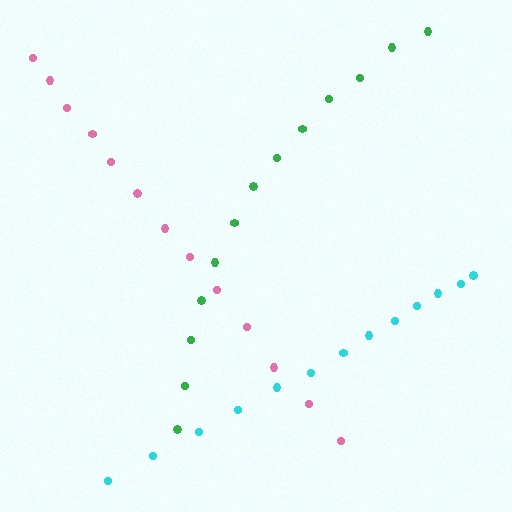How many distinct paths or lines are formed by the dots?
There are 3 distinct paths.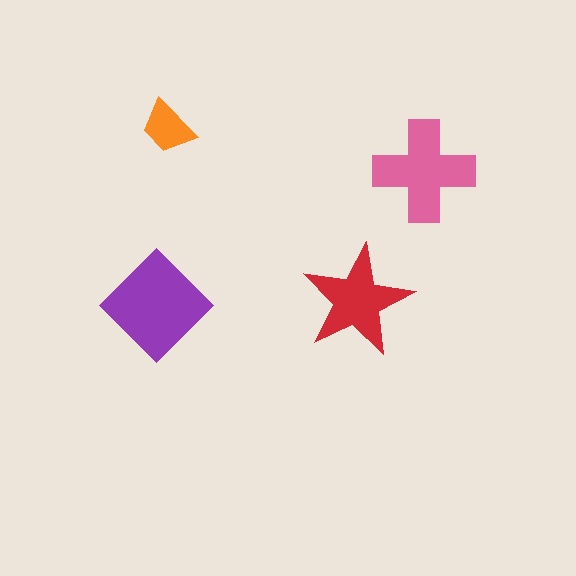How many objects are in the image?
There are 4 objects in the image.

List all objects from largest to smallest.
The purple diamond, the pink cross, the red star, the orange trapezoid.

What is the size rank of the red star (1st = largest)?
3rd.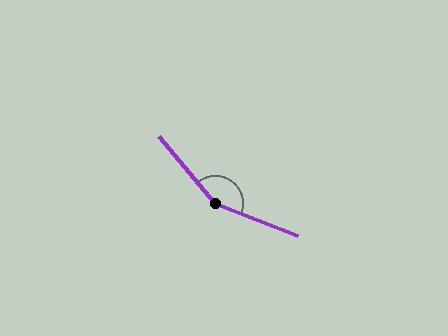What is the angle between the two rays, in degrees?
Approximately 151 degrees.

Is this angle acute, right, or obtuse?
It is obtuse.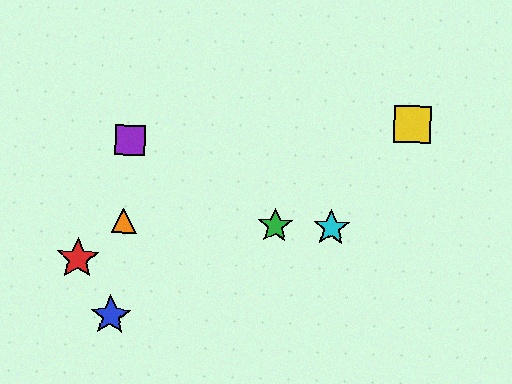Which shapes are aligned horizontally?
The green star, the orange triangle, the cyan star are aligned horizontally.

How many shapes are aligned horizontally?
3 shapes (the green star, the orange triangle, the cyan star) are aligned horizontally.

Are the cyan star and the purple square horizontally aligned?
No, the cyan star is at y≈228 and the purple square is at y≈140.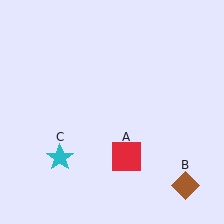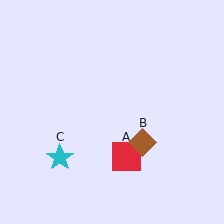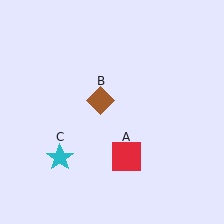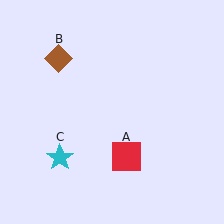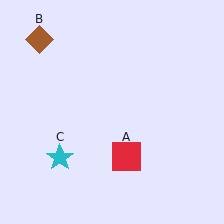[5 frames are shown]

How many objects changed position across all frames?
1 object changed position: brown diamond (object B).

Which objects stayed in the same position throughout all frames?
Red square (object A) and cyan star (object C) remained stationary.